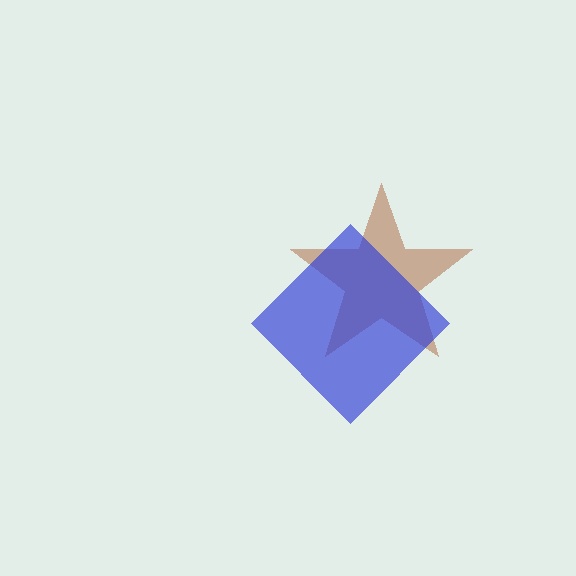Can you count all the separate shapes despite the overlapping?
Yes, there are 2 separate shapes.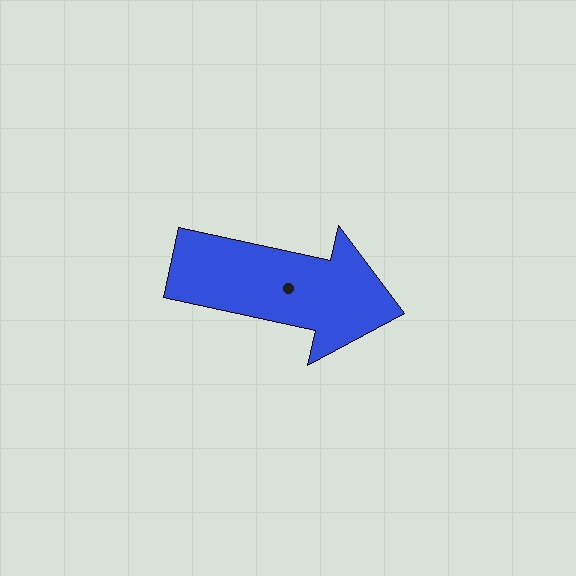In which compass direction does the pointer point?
East.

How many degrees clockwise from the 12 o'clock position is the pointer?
Approximately 102 degrees.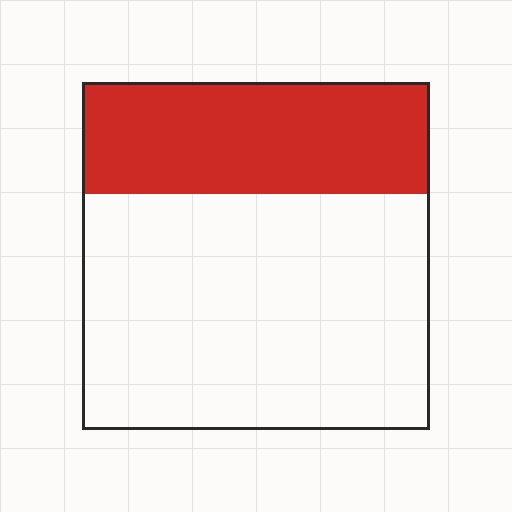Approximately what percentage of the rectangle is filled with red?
Approximately 30%.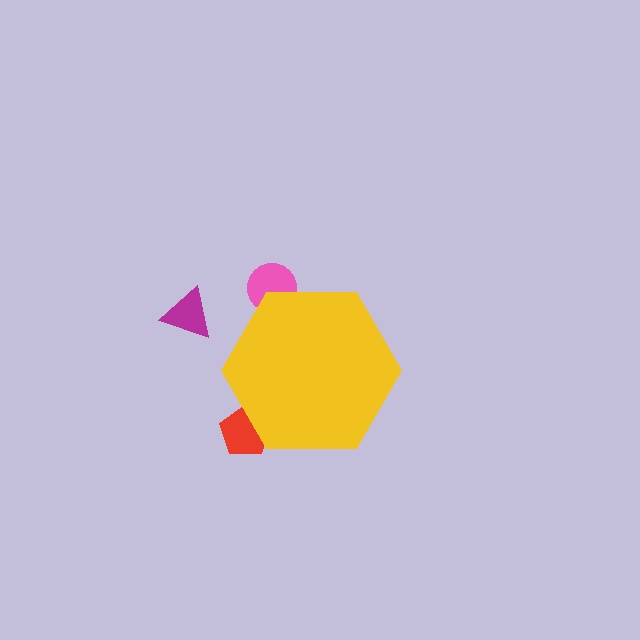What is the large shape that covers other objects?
A yellow hexagon.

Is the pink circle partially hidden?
Yes, the pink circle is partially hidden behind the yellow hexagon.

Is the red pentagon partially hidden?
Yes, the red pentagon is partially hidden behind the yellow hexagon.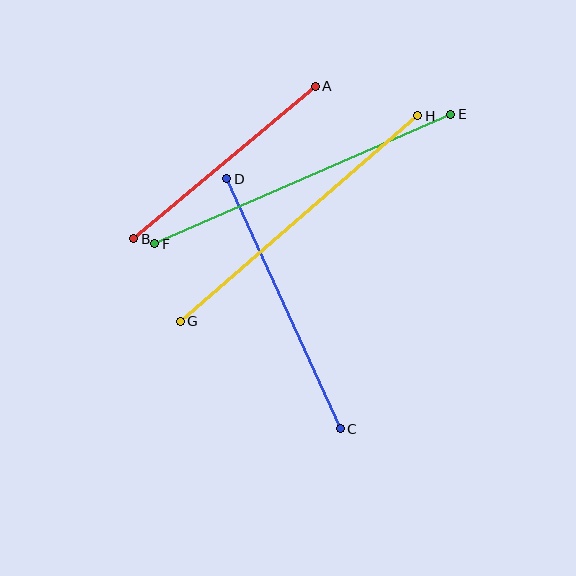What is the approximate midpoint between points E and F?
The midpoint is at approximately (303, 179) pixels.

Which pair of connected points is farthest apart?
Points E and F are farthest apart.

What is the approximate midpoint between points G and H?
The midpoint is at approximately (299, 218) pixels.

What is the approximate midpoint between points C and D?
The midpoint is at approximately (284, 304) pixels.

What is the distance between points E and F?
The distance is approximately 323 pixels.